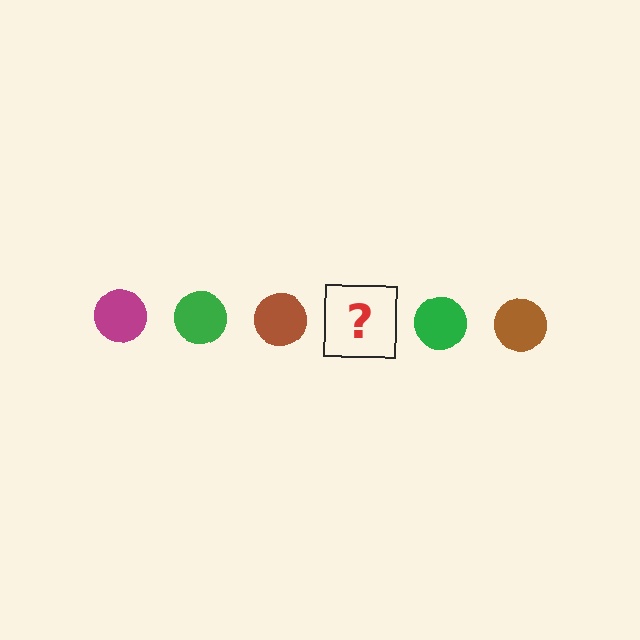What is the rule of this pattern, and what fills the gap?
The rule is that the pattern cycles through magenta, green, brown circles. The gap should be filled with a magenta circle.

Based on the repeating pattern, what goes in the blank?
The blank should be a magenta circle.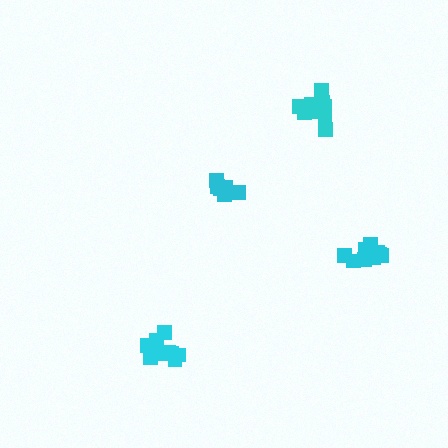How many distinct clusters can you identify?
There are 4 distinct clusters.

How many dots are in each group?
Group 1: 9 dots, Group 2: 9 dots, Group 3: 6 dots, Group 4: 11 dots (35 total).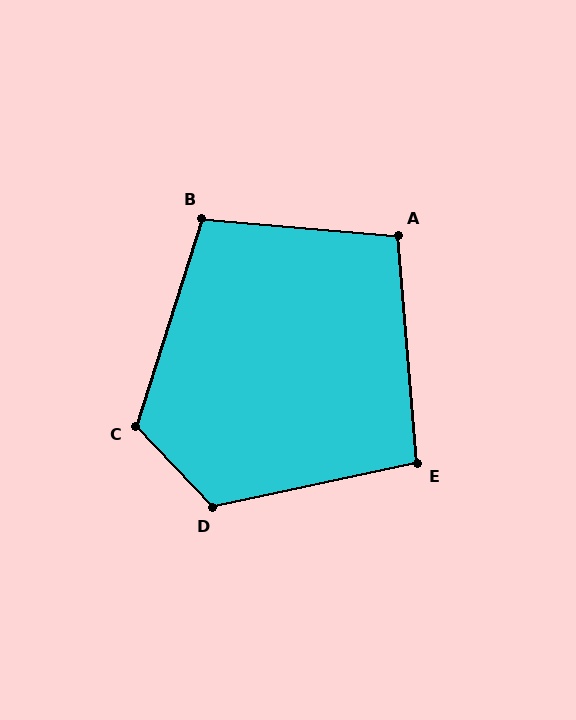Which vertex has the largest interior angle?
D, at approximately 121 degrees.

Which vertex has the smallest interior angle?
E, at approximately 97 degrees.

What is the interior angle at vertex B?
Approximately 102 degrees (obtuse).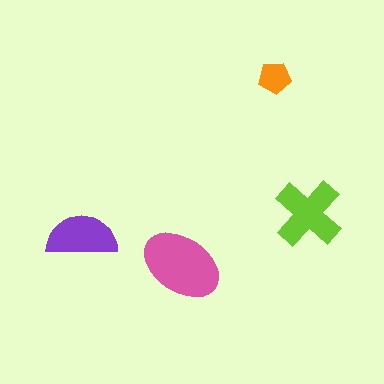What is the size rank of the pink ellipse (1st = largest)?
1st.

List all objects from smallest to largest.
The orange pentagon, the purple semicircle, the lime cross, the pink ellipse.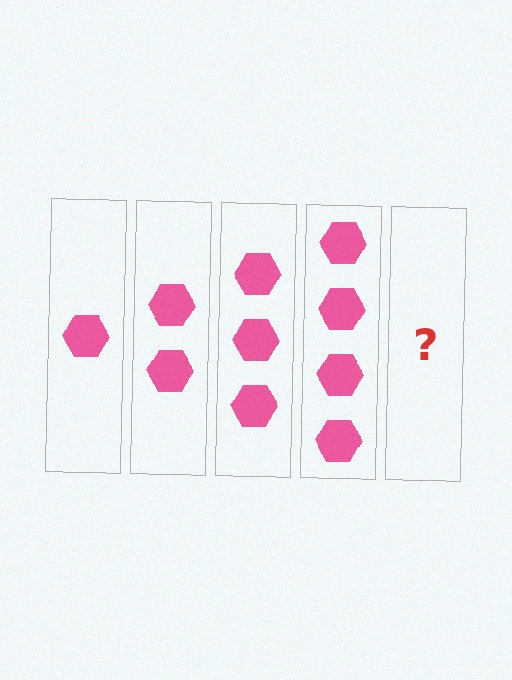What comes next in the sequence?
The next element should be 5 hexagons.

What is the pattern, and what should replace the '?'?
The pattern is that each step adds one more hexagon. The '?' should be 5 hexagons.